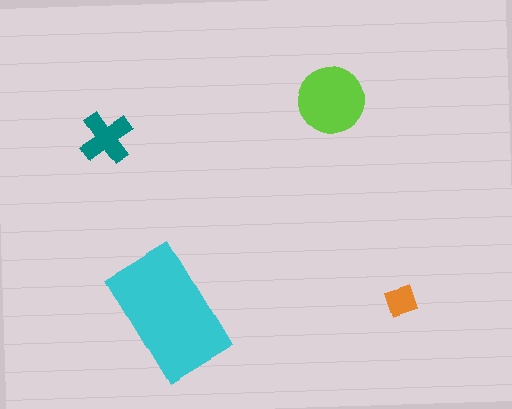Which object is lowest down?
The cyan rectangle is bottommost.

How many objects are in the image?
There are 4 objects in the image.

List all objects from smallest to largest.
The orange diamond, the teal cross, the lime circle, the cyan rectangle.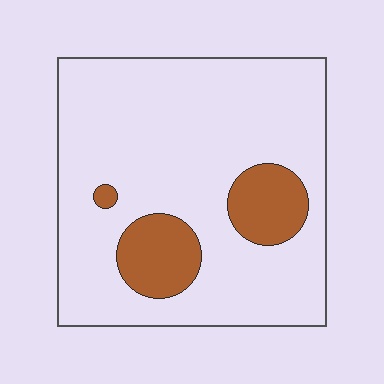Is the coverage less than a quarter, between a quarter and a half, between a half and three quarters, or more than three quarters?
Less than a quarter.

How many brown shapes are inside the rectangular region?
3.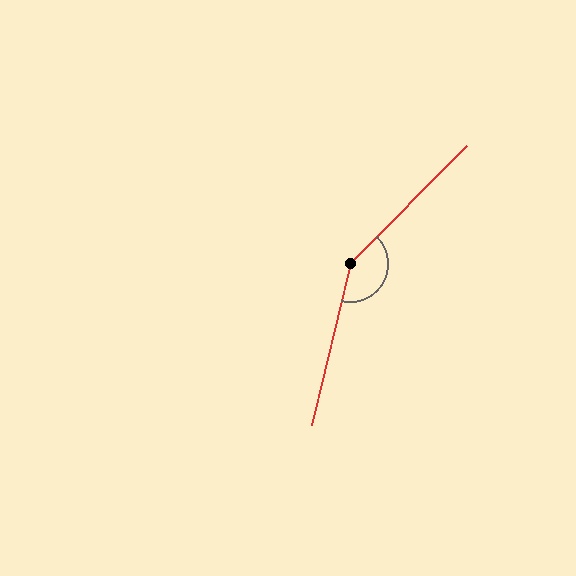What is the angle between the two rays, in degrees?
Approximately 149 degrees.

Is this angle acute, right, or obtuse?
It is obtuse.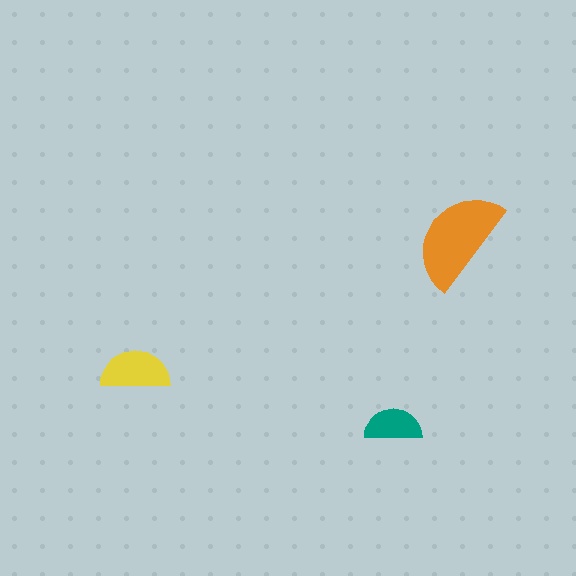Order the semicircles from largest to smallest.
the orange one, the yellow one, the teal one.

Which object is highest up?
The orange semicircle is topmost.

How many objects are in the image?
There are 3 objects in the image.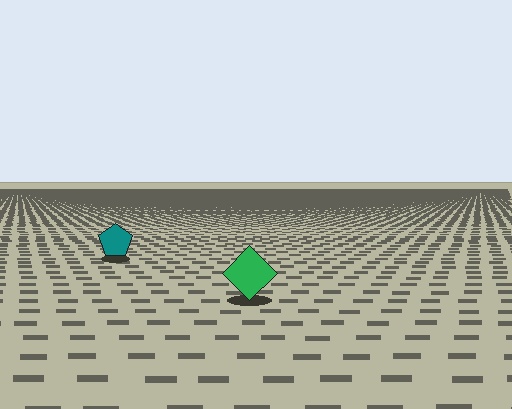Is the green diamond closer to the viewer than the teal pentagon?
Yes. The green diamond is closer — you can tell from the texture gradient: the ground texture is coarser near it.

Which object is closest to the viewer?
The green diamond is closest. The texture marks near it are larger and more spread out.